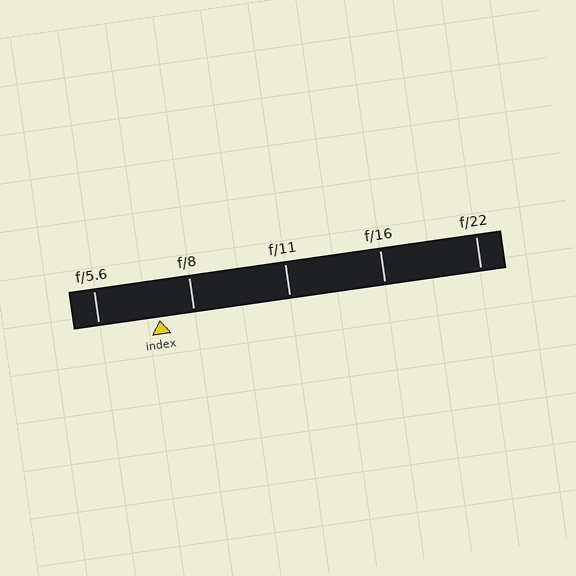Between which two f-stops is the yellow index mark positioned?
The index mark is between f/5.6 and f/8.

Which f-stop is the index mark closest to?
The index mark is closest to f/8.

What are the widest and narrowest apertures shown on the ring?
The widest aperture shown is f/5.6 and the narrowest is f/22.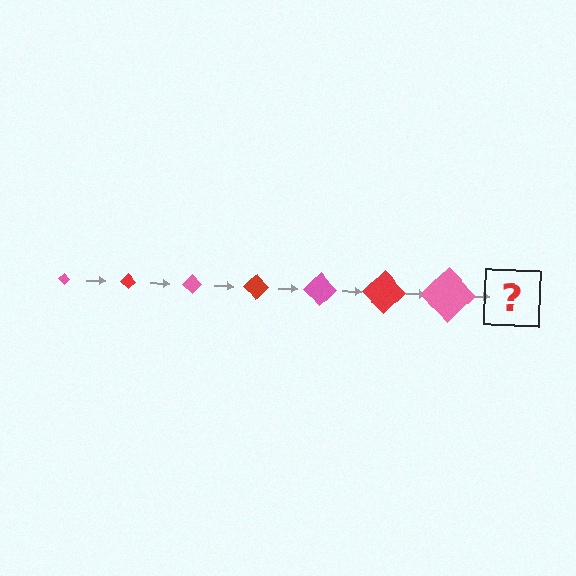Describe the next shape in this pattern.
It should be a red diamond, larger than the previous one.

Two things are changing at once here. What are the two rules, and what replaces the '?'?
The two rules are that the diamond grows larger each step and the color cycles through pink and red. The '?' should be a red diamond, larger than the previous one.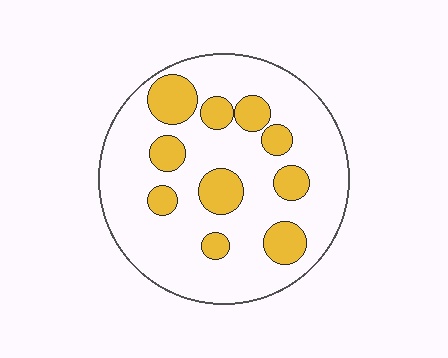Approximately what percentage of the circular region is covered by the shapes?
Approximately 25%.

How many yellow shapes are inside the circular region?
10.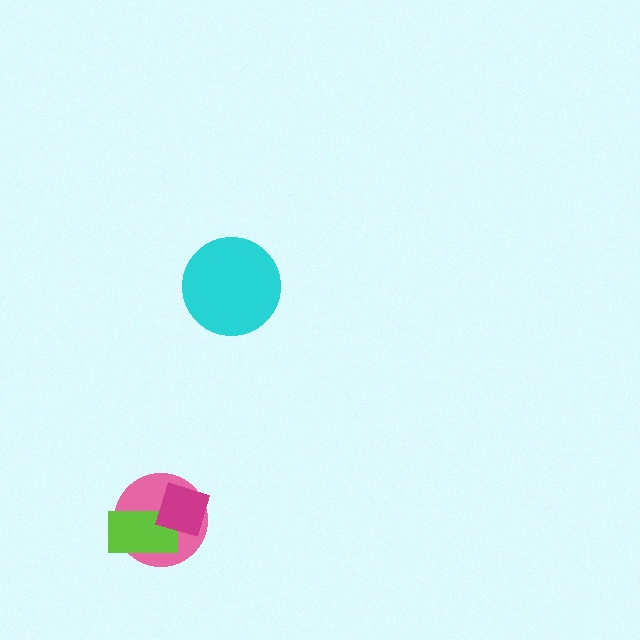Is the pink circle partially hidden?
Yes, it is partially covered by another shape.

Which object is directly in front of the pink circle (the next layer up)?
The lime rectangle is directly in front of the pink circle.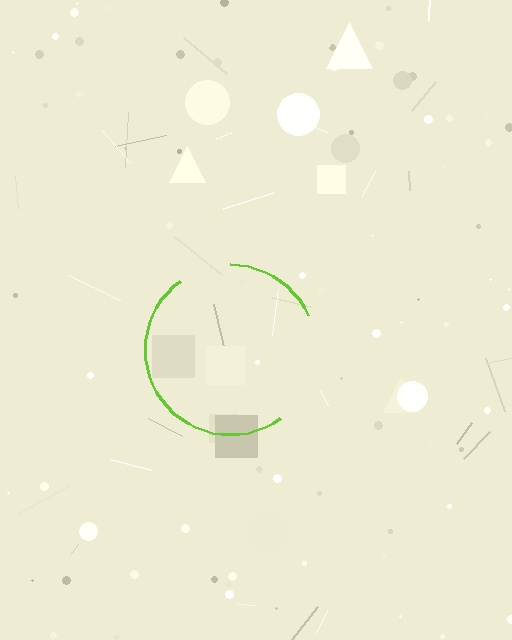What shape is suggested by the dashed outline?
The dashed outline suggests a circle.